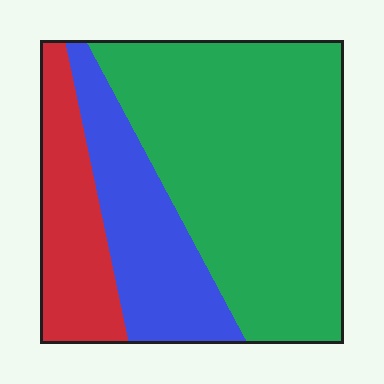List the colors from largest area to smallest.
From largest to smallest: green, blue, red.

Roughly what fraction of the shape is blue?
Blue covers 23% of the shape.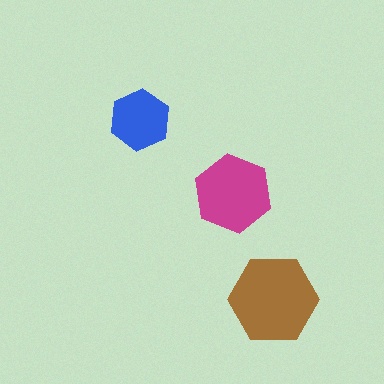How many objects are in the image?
There are 3 objects in the image.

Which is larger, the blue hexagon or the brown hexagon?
The brown one.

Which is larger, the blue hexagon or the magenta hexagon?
The magenta one.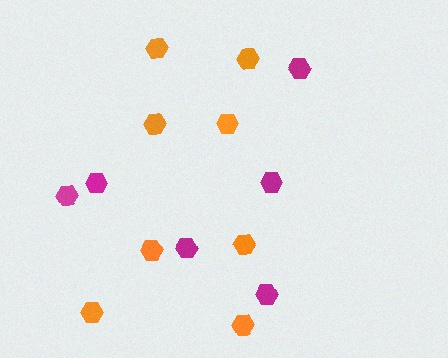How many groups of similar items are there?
There are 2 groups: one group of orange hexagons (8) and one group of magenta hexagons (6).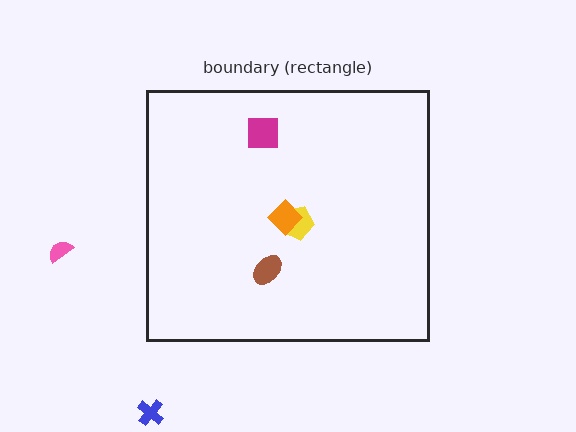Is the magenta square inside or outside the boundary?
Inside.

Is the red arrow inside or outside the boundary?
Inside.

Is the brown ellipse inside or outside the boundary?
Inside.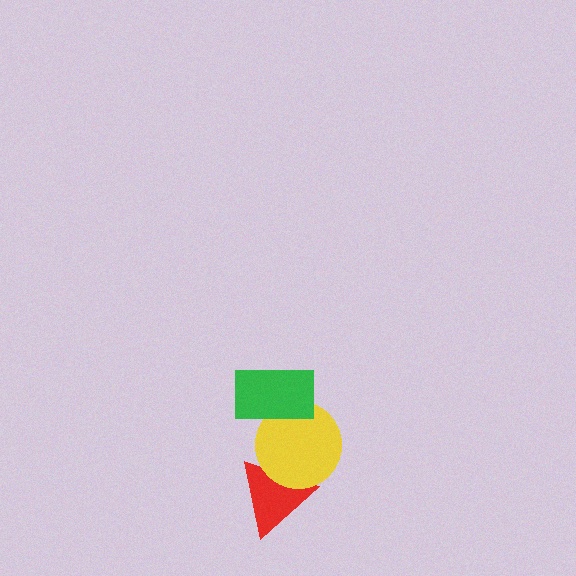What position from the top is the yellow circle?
The yellow circle is 2nd from the top.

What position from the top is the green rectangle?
The green rectangle is 1st from the top.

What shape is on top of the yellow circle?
The green rectangle is on top of the yellow circle.